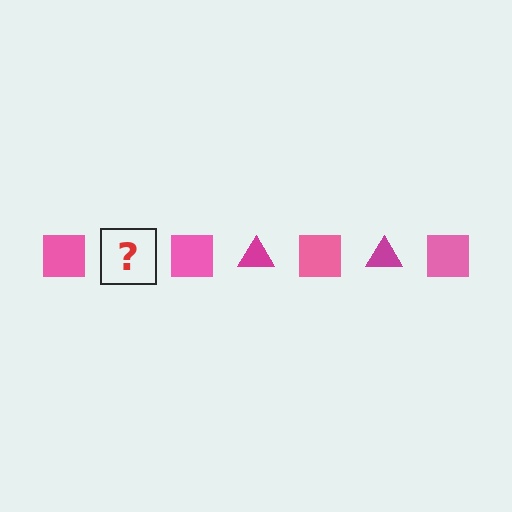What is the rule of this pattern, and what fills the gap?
The rule is that the pattern alternates between pink square and magenta triangle. The gap should be filled with a magenta triangle.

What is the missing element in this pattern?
The missing element is a magenta triangle.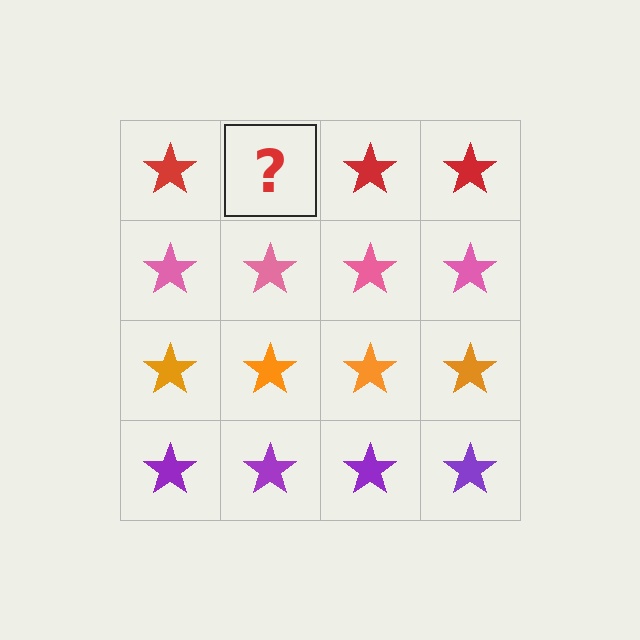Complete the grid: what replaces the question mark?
The question mark should be replaced with a red star.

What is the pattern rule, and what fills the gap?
The rule is that each row has a consistent color. The gap should be filled with a red star.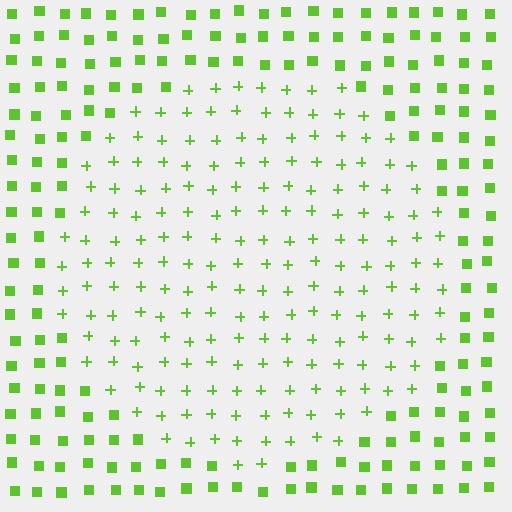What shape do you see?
I see a circle.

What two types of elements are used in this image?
The image uses plus signs inside the circle region and squares outside it.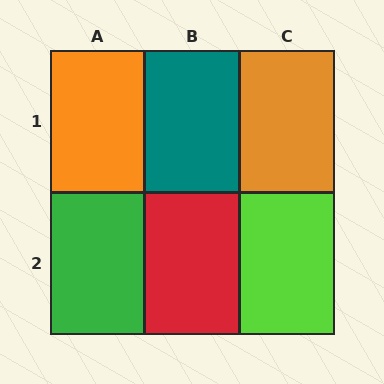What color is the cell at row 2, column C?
Lime.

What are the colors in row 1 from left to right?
Orange, teal, orange.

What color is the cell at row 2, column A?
Green.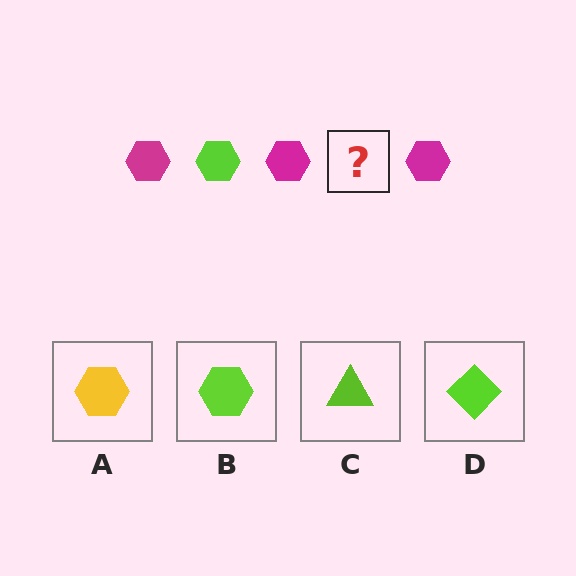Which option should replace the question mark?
Option B.